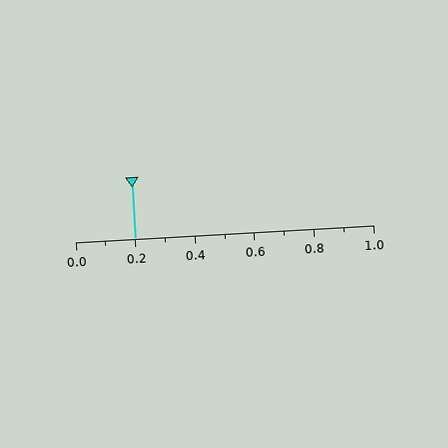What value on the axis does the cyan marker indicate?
The marker indicates approximately 0.2.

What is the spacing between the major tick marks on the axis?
The major ticks are spaced 0.2 apart.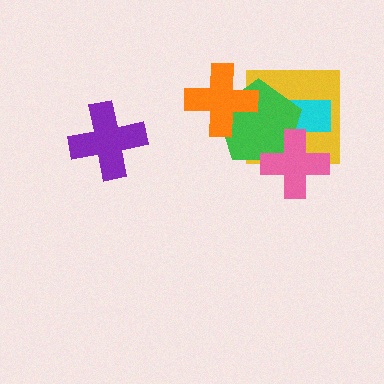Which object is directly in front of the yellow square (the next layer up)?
The cyan rectangle is directly in front of the yellow square.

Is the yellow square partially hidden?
Yes, it is partially covered by another shape.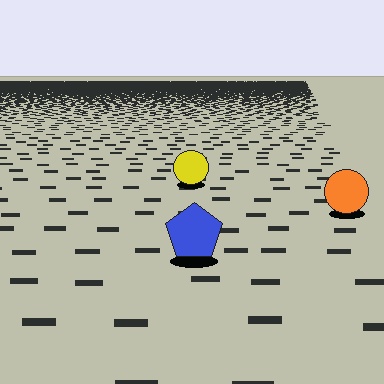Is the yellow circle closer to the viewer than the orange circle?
No. The orange circle is closer — you can tell from the texture gradient: the ground texture is coarser near it.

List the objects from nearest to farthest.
From nearest to farthest: the blue pentagon, the orange circle, the yellow circle.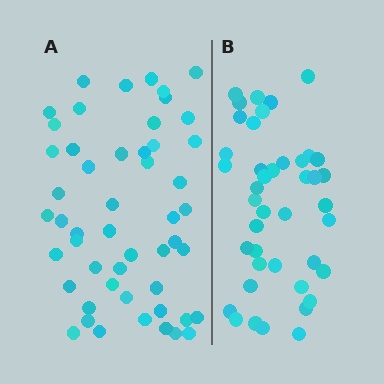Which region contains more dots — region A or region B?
Region A (the left region) has more dots.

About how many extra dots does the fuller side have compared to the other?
Region A has roughly 8 or so more dots than region B.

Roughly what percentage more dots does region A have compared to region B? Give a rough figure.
About 20% more.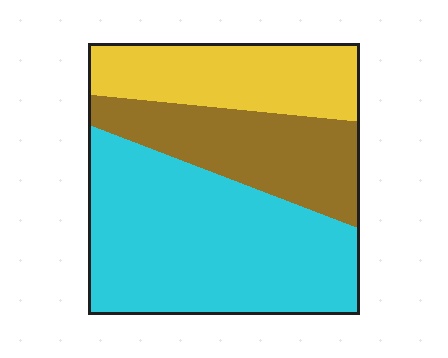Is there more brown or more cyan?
Cyan.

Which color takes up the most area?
Cyan, at roughly 50%.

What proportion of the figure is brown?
Brown takes up between a quarter and a half of the figure.